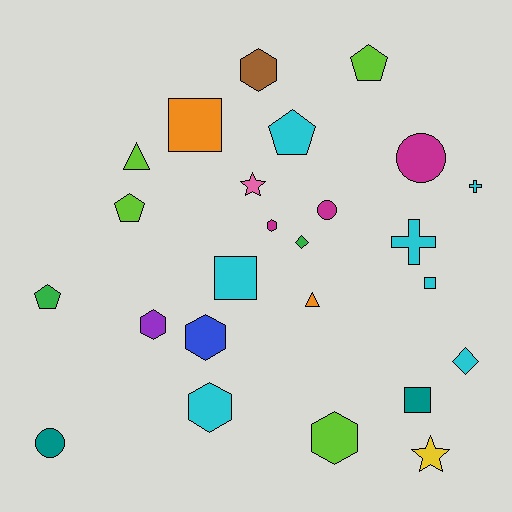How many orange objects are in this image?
There are 2 orange objects.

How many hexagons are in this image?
There are 6 hexagons.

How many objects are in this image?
There are 25 objects.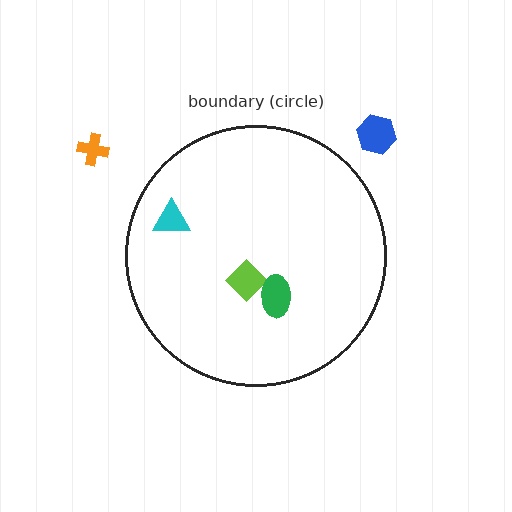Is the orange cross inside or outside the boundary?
Outside.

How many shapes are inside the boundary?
3 inside, 2 outside.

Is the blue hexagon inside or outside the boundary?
Outside.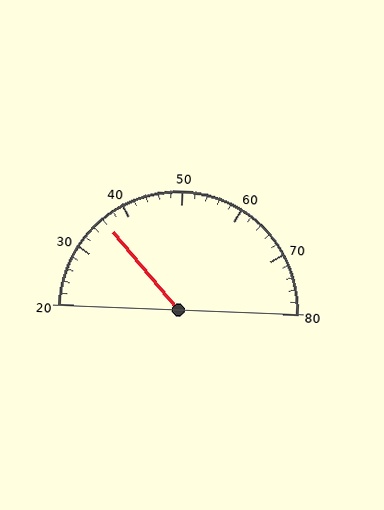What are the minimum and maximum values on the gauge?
The gauge ranges from 20 to 80.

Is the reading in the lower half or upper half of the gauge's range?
The reading is in the lower half of the range (20 to 80).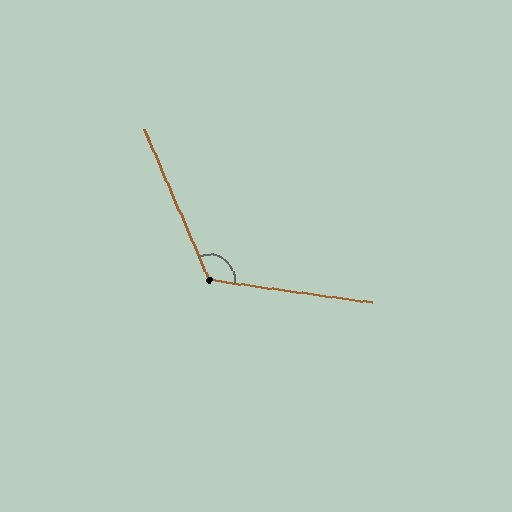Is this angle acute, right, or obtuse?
It is obtuse.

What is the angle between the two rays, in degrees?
Approximately 121 degrees.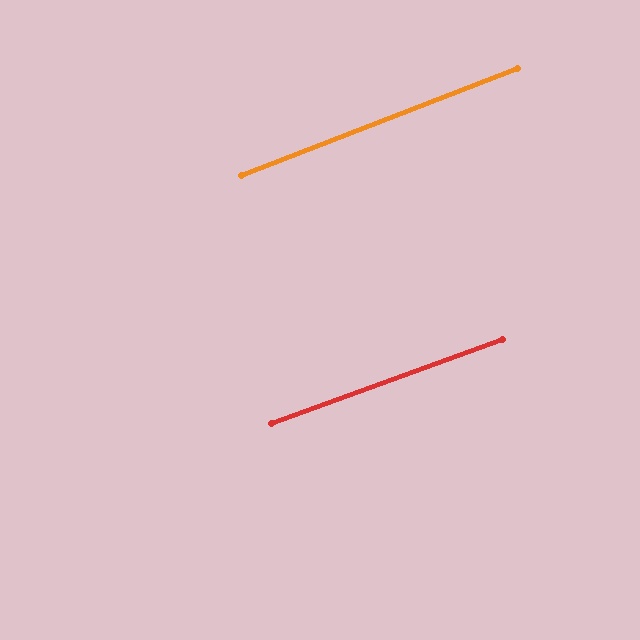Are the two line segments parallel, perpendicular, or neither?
Parallel — their directions differ by only 1.3°.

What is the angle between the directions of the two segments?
Approximately 1 degree.